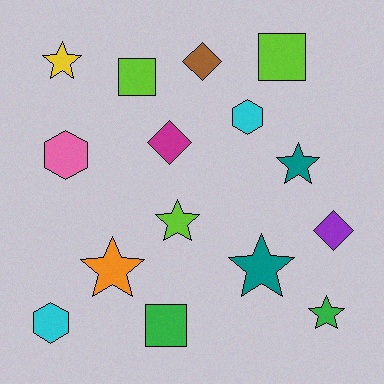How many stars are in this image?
There are 6 stars.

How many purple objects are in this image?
There is 1 purple object.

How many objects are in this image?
There are 15 objects.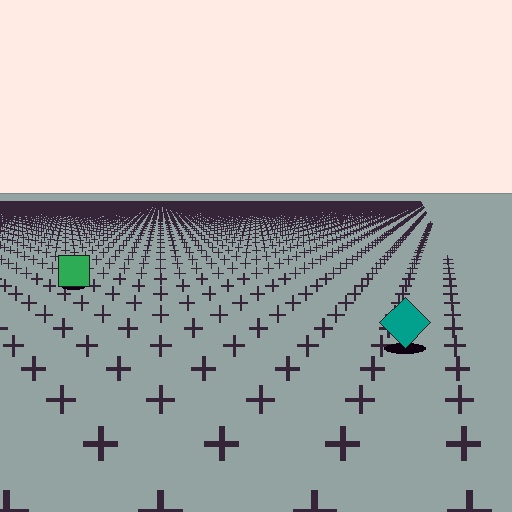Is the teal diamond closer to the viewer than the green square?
Yes. The teal diamond is closer — you can tell from the texture gradient: the ground texture is coarser near it.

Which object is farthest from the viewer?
The green square is farthest from the viewer. It appears smaller and the ground texture around it is denser.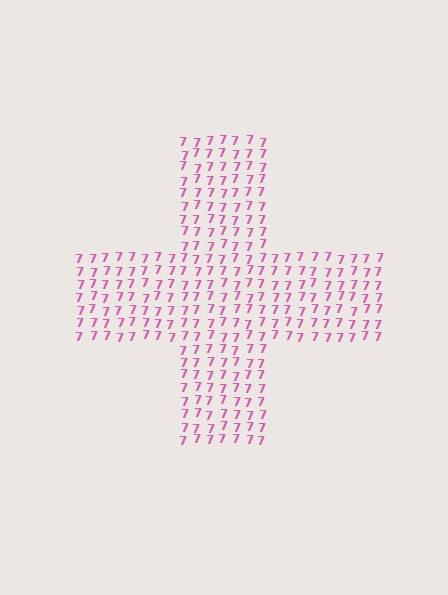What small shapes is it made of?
It is made of small digit 7's.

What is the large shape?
The large shape is a cross.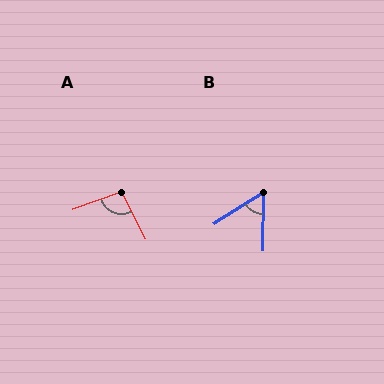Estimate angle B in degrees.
Approximately 57 degrees.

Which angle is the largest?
A, at approximately 97 degrees.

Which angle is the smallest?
B, at approximately 57 degrees.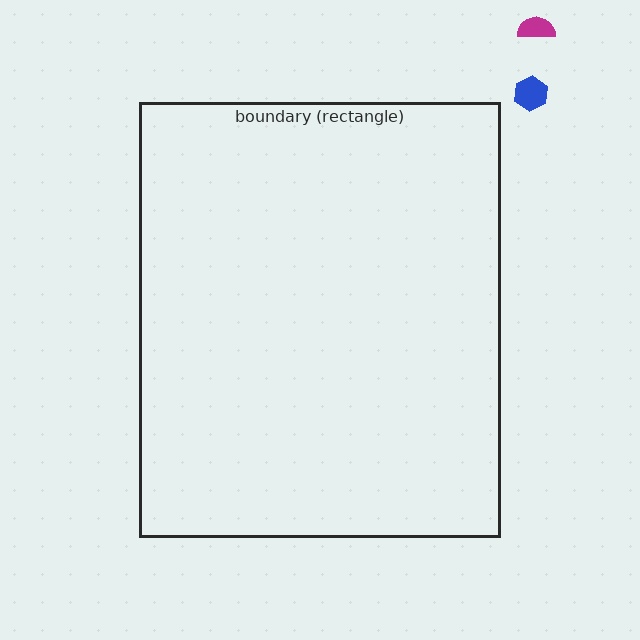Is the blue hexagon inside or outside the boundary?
Outside.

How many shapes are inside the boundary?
0 inside, 2 outside.